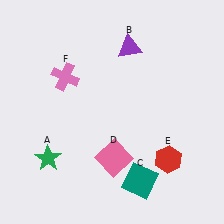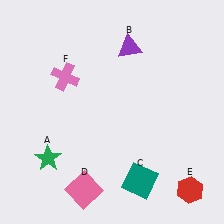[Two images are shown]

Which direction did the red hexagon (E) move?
The red hexagon (E) moved down.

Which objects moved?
The objects that moved are: the pink square (D), the red hexagon (E).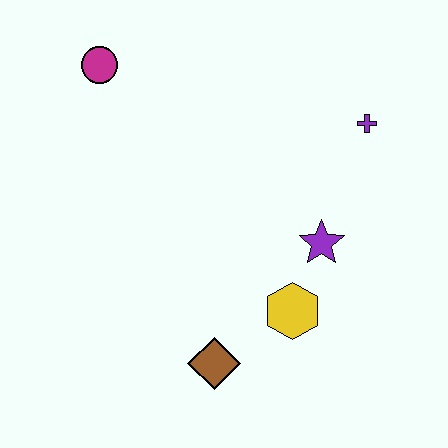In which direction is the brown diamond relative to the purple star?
The brown diamond is below the purple star.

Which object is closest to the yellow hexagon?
The purple star is closest to the yellow hexagon.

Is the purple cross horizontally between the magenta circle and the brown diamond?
No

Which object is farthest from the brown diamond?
The magenta circle is farthest from the brown diamond.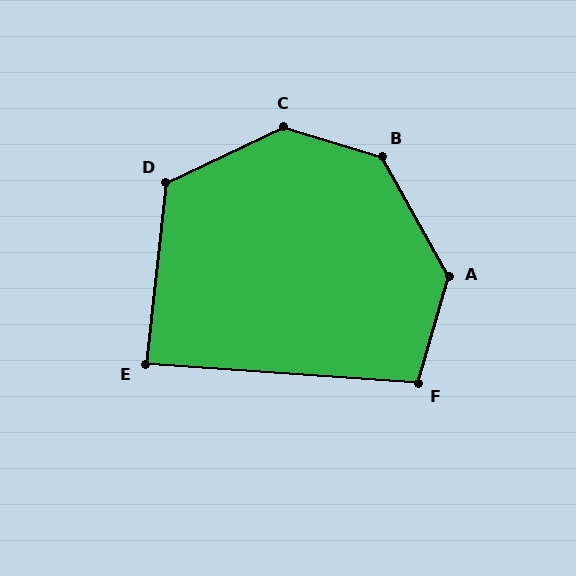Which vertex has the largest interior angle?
C, at approximately 137 degrees.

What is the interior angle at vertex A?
Approximately 135 degrees (obtuse).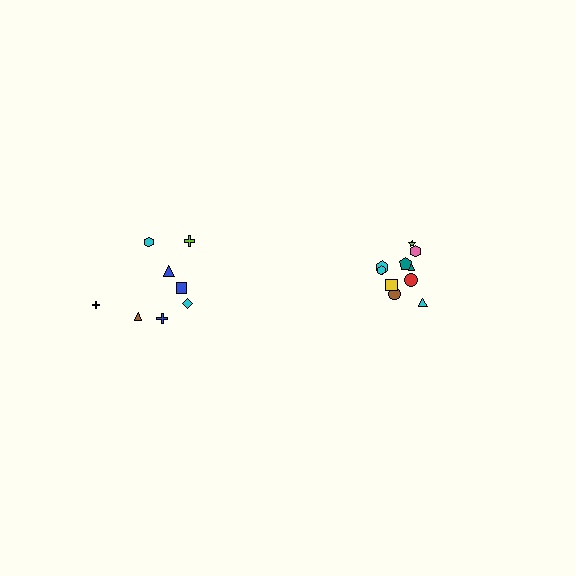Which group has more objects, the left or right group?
The right group.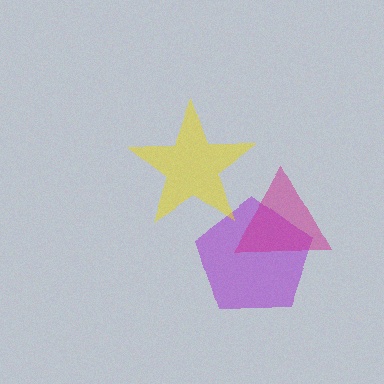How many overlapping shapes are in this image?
There are 3 overlapping shapes in the image.